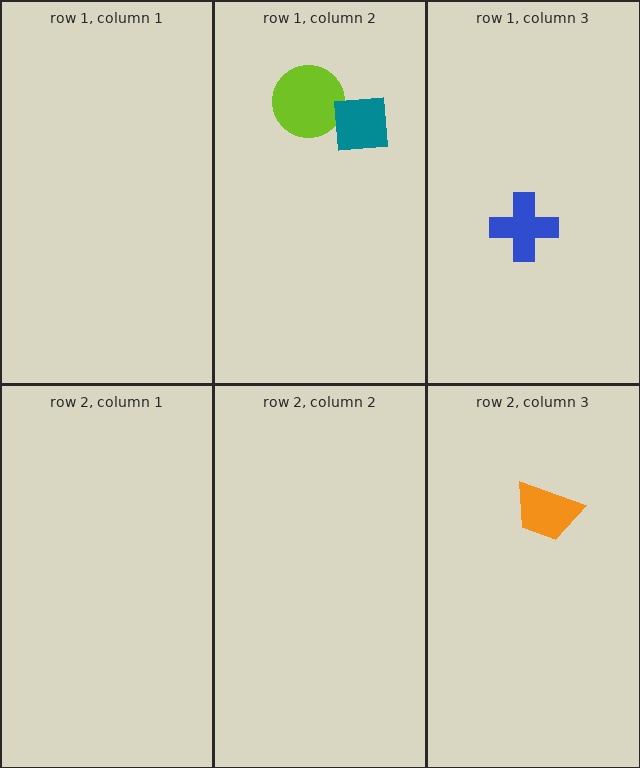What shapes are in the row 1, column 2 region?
The lime circle, the teal square.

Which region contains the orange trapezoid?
The row 2, column 3 region.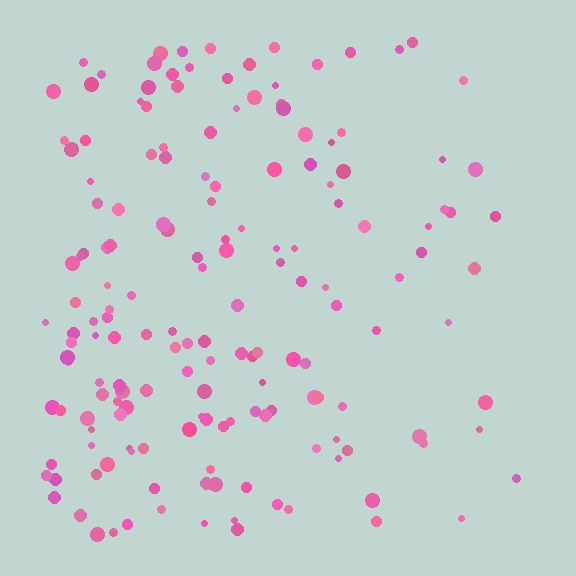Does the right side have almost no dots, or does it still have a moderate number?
Still a moderate number, just noticeably fewer than the left.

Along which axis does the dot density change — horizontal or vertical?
Horizontal.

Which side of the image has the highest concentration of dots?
The left.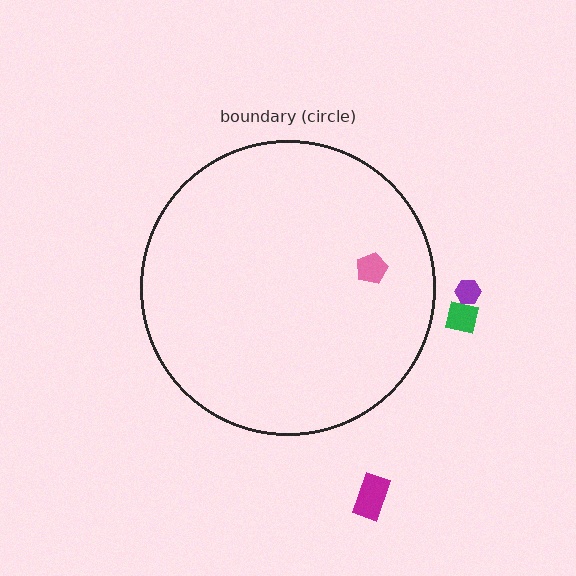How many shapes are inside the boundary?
1 inside, 3 outside.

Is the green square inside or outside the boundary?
Outside.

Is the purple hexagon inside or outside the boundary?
Outside.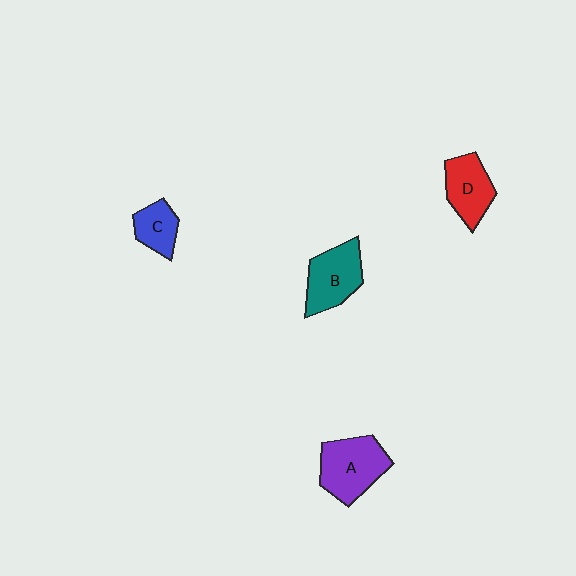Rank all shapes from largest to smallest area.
From largest to smallest: A (purple), B (teal), D (red), C (blue).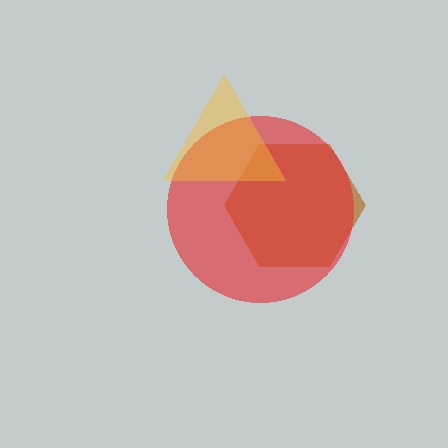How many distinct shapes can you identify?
There are 3 distinct shapes: a brown hexagon, a red circle, a yellow triangle.